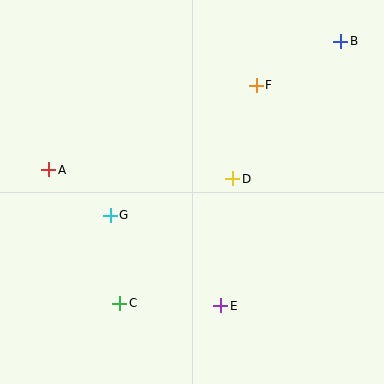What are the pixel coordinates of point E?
Point E is at (221, 306).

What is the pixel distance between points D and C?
The distance between D and C is 168 pixels.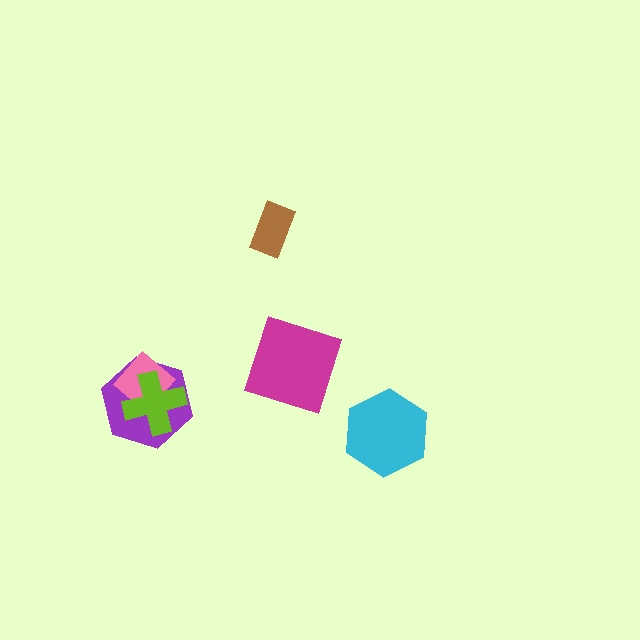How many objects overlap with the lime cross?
2 objects overlap with the lime cross.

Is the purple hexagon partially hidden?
Yes, it is partially covered by another shape.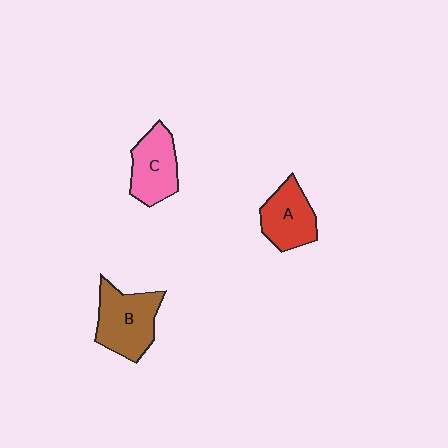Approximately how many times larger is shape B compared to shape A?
Approximately 1.3 times.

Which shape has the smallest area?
Shape A (red).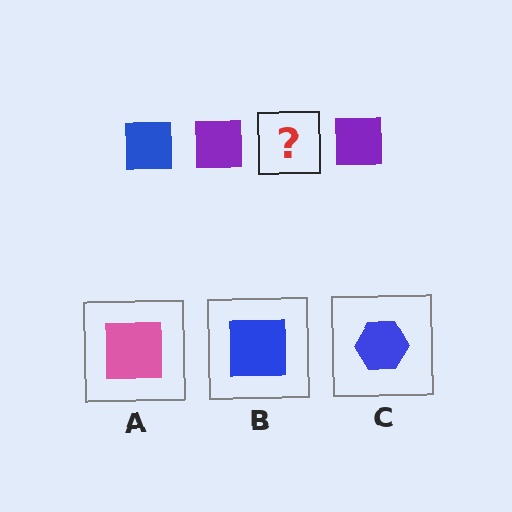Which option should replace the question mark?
Option B.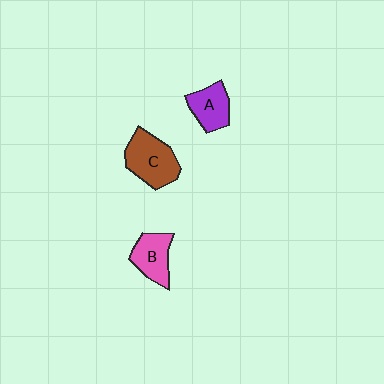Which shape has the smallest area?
Shape A (purple).